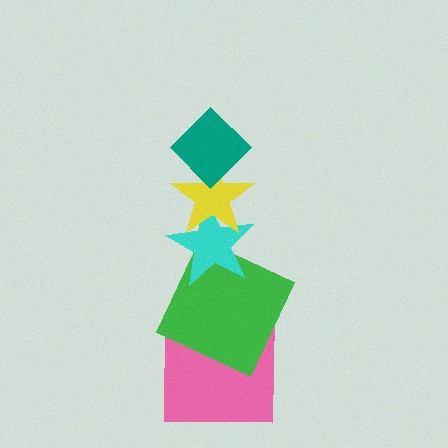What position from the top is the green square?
The green square is 4th from the top.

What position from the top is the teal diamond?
The teal diamond is 1st from the top.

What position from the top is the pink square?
The pink square is 5th from the top.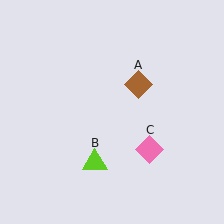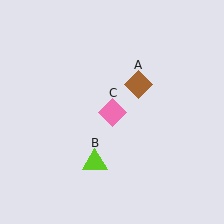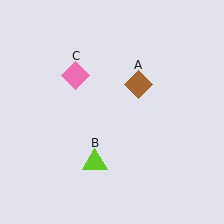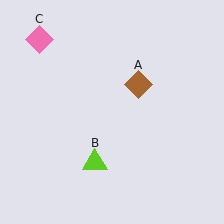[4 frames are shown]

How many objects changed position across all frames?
1 object changed position: pink diamond (object C).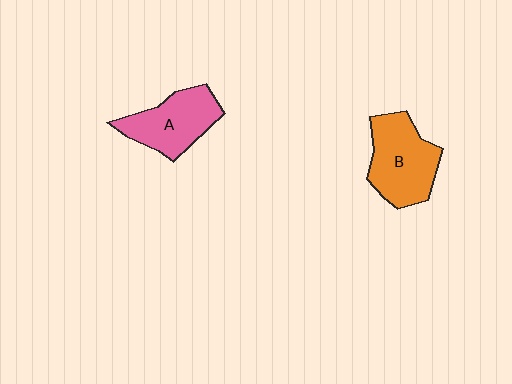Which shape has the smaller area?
Shape A (pink).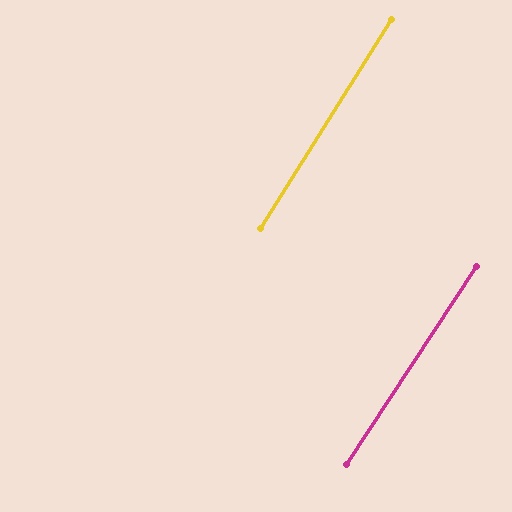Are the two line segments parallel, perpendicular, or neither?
Parallel — their directions differ by only 1.2°.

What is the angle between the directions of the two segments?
Approximately 1 degree.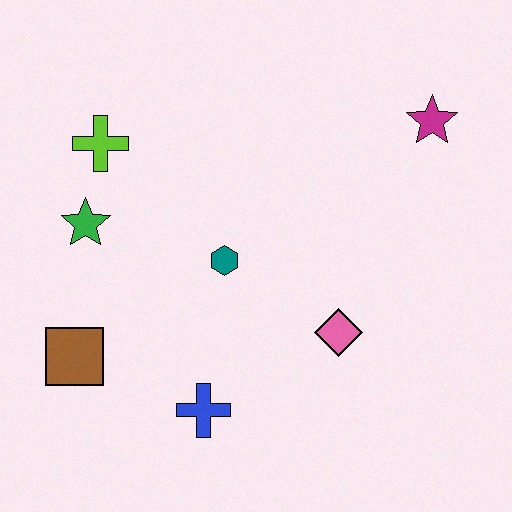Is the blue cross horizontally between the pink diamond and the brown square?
Yes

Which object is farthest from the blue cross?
The magenta star is farthest from the blue cross.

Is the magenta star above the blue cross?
Yes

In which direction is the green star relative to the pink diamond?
The green star is to the left of the pink diamond.